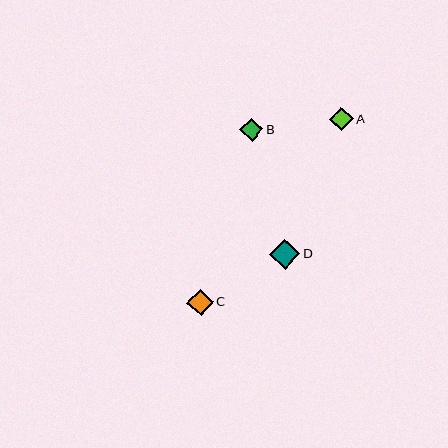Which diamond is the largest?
Diamond D is the largest with a size of approximately 30 pixels.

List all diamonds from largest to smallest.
From largest to smallest: D, C, A, B.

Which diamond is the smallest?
Diamond B is the smallest with a size of approximately 23 pixels.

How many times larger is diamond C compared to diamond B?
Diamond C is approximately 1.1 times the size of diamond B.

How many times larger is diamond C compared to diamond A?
Diamond C is approximately 1.1 times the size of diamond A.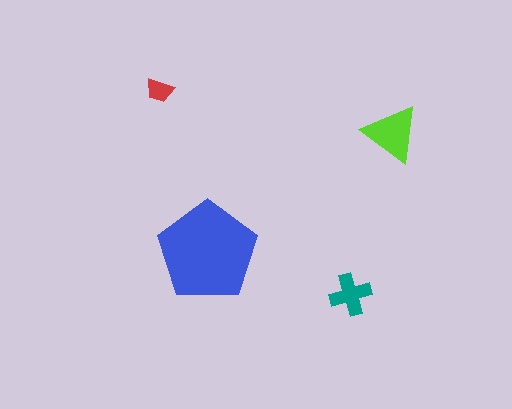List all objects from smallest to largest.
The red trapezoid, the teal cross, the lime triangle, the blue pentagon.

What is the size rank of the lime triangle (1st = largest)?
2nd.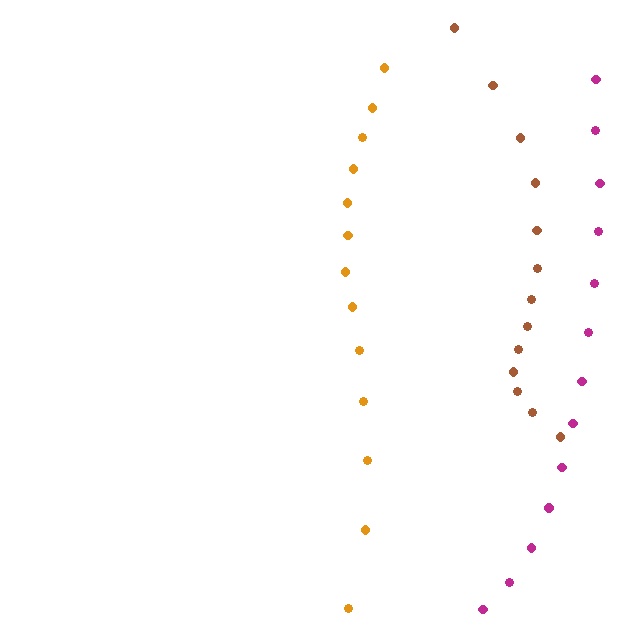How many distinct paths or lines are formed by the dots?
There are 3 distinct paths.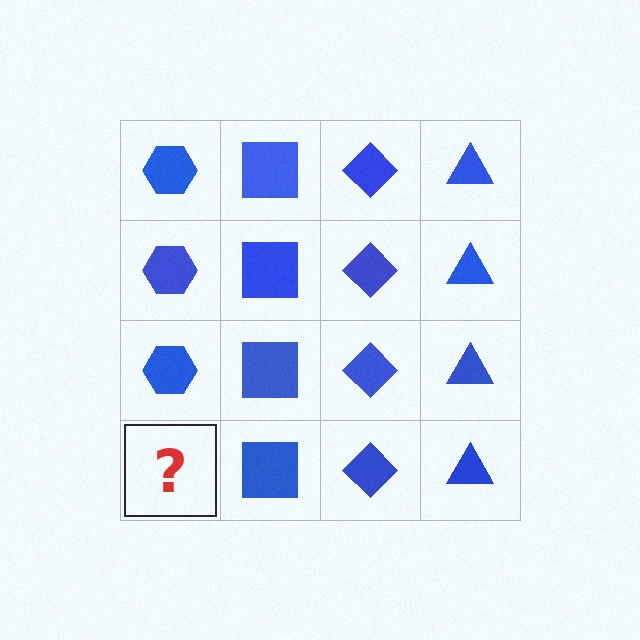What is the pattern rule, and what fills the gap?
The rule is that each column has a consistent shape. The gap should be filled with a blue hexagon.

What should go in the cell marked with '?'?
The missing cell should contain a blue hexagon.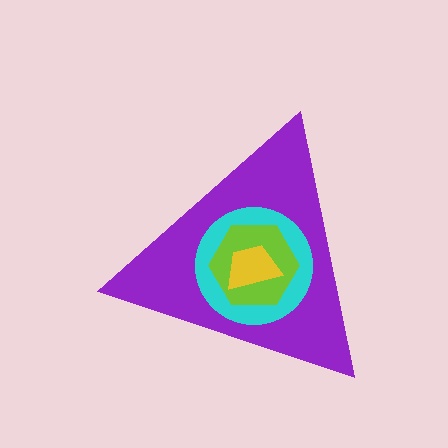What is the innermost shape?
The yellow trapezoid.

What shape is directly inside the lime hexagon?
The yellow trapezoid.